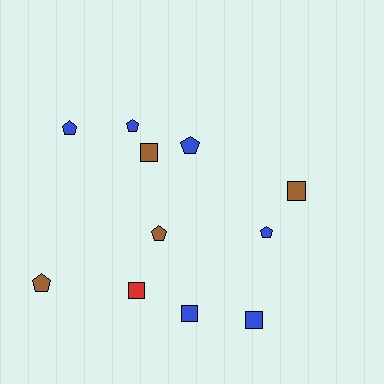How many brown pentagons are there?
There are 2 brown pentagons.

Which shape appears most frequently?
Pentagon, with 6 objects.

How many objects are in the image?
There are 11 objects.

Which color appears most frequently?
Blue, with 6 objects.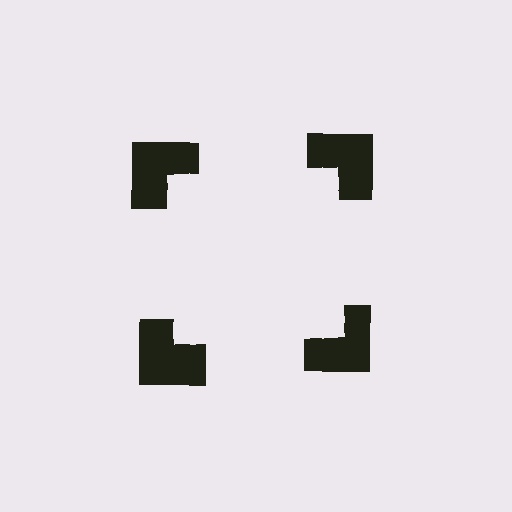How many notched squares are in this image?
There are 4 — one at each vertex of the illusory square.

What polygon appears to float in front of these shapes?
An illusory square — its edges are inferred from the aligned wedge cuts in the notched squares, not physically drawn.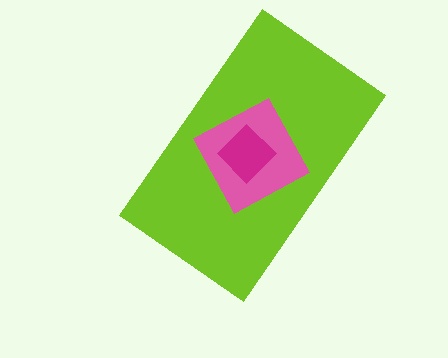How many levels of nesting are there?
3.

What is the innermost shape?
The magenta diamond.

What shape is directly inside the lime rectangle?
The pink square.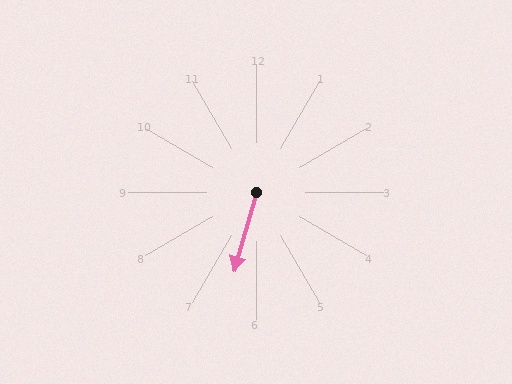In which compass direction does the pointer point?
South.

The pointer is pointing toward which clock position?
Roughly 7 o'clock.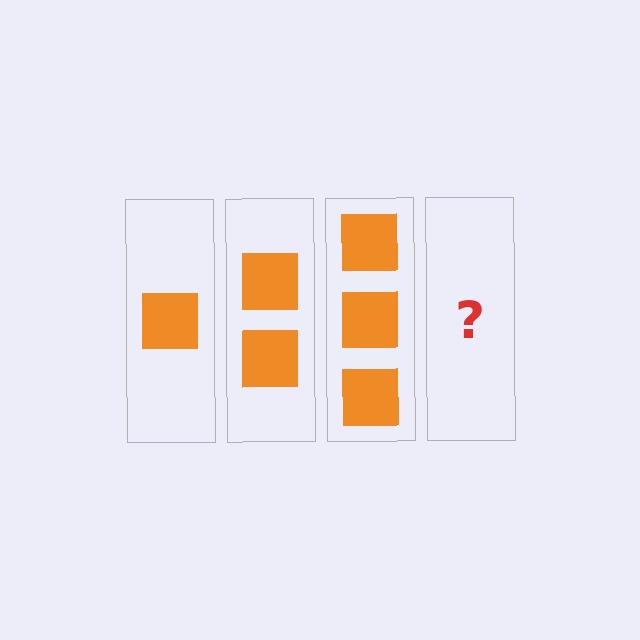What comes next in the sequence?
The next element should be 4 squares.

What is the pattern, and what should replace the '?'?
The pattern is that each step adds one more square. The '?' should be 4 squares.